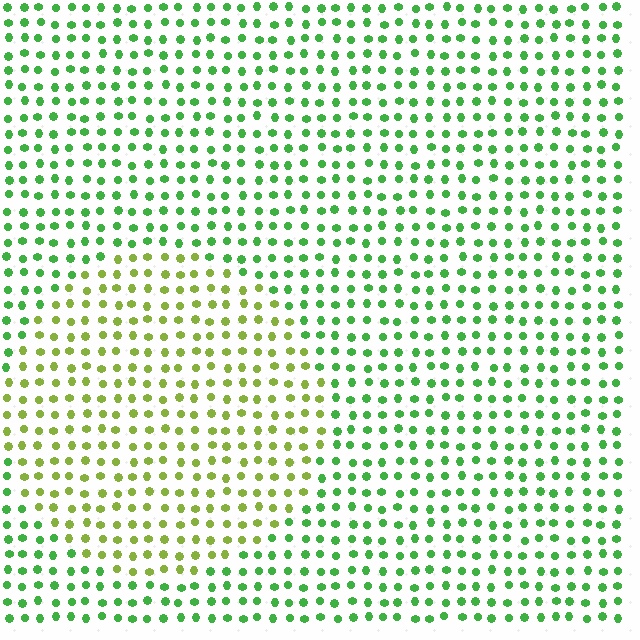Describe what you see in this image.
The image is filled with small green elements in a uniform arrangement. A circle-shaped region is visible where the elements are tinted to a slightly different hue, forming a subtle color boundary.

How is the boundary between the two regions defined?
The boundary is defined purely by a slight shift in hue (about 40 degrees). Spacing, size, and orientation are identical on both sides.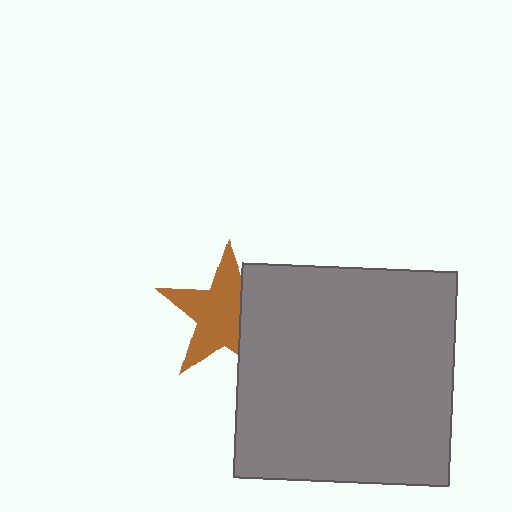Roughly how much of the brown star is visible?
Most of it is visible (roughly 67%).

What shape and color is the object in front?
The object in front is a gray square.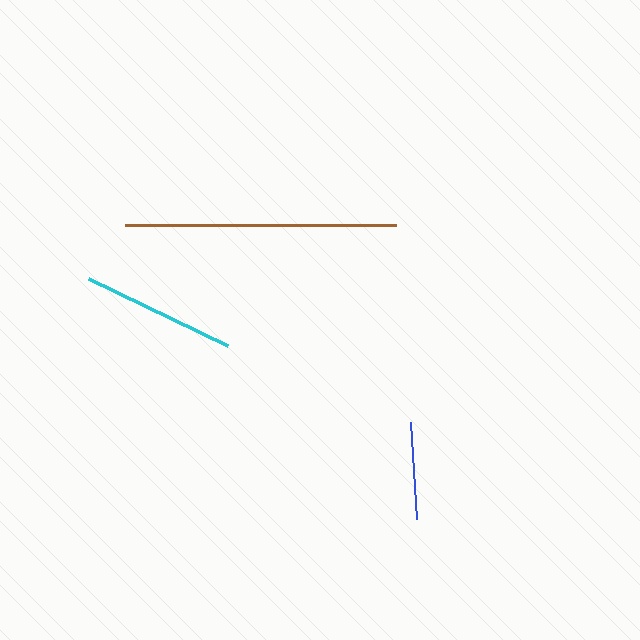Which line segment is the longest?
The brown line is the longest at approximately 271 pixels.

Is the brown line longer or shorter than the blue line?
The brown line is longer than the blue line.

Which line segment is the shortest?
The blue line is the shortest at approximately 97 pixels.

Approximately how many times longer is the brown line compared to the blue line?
The brown line is approximately 2.8 times the length of the blue line.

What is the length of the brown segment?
The brown segment is approximately 271 pixels long.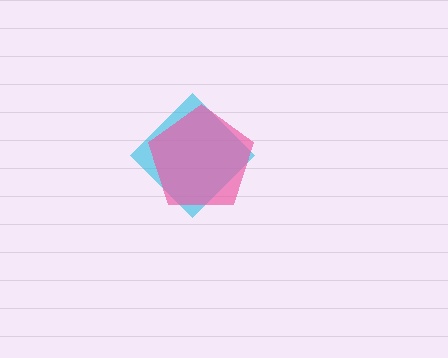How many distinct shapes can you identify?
There are 2 distinct shapes: a cyan diamond, a pink pentagon.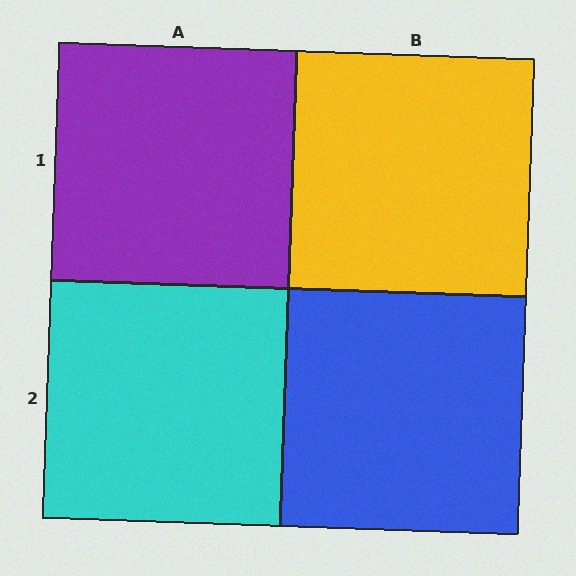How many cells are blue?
1 cell is blue.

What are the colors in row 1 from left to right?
Purple, yellow.